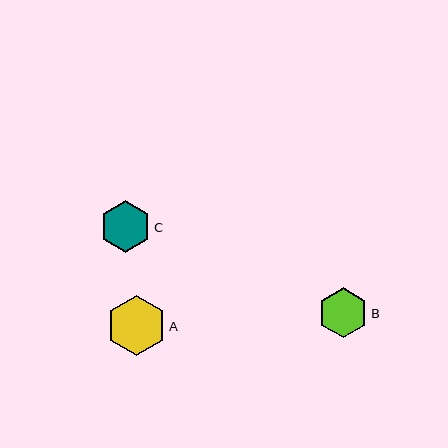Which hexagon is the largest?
Hexagon A is the largest with a size of approximately 60 pixels.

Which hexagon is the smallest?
Hexagon B is the smallest with a size of approximately 50 pixels.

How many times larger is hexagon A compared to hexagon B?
Hexagon A is approximately 1.2 times the size of hexagon B.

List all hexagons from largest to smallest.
From largest to smallest: A, C, B.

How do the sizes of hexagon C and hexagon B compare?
Hexagon C and hexagon B are approximately the same size.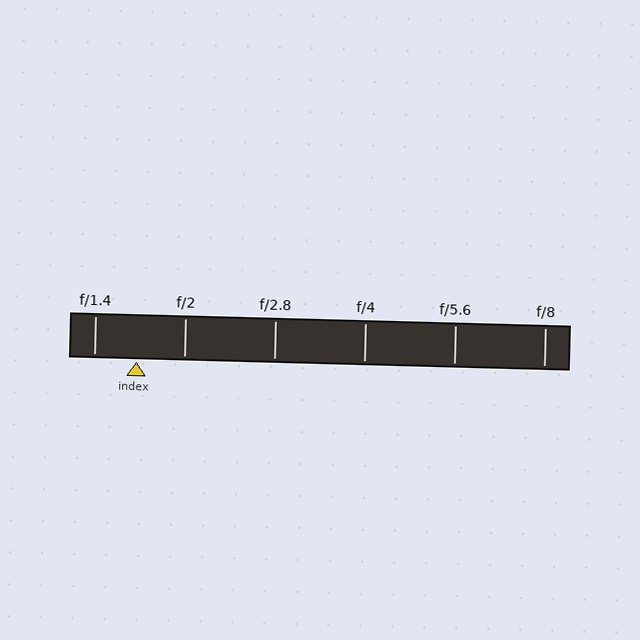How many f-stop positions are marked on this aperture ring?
There are 6 f-stop positions marked.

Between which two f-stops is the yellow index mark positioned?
The index mark is between f/1.4 and f/2.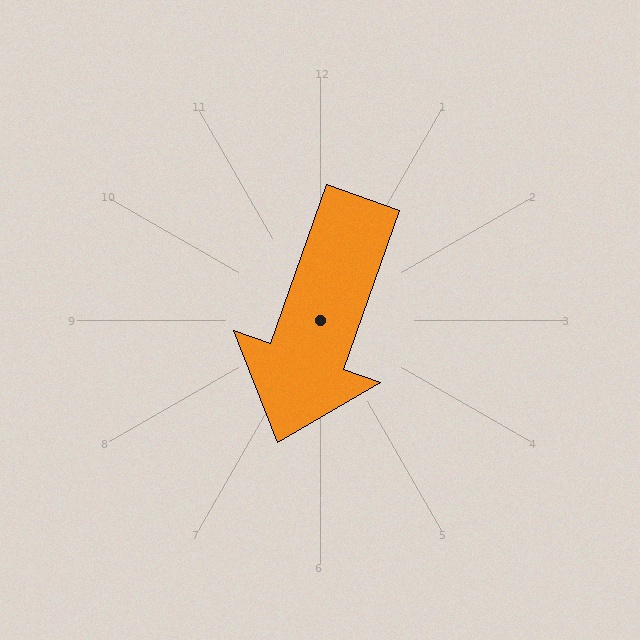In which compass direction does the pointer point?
South.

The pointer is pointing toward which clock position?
Roughly 7 o'clock.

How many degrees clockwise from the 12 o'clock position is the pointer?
Approximately 199 degrees.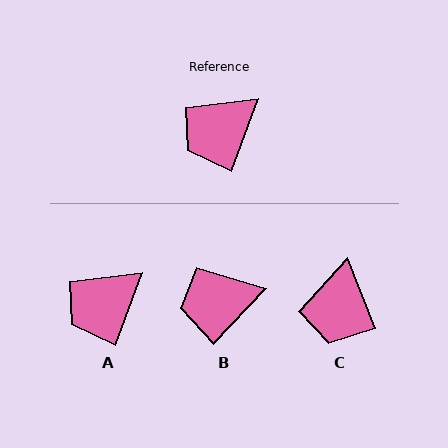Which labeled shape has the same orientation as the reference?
A.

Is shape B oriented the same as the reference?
No, it is off by about 23 degrees.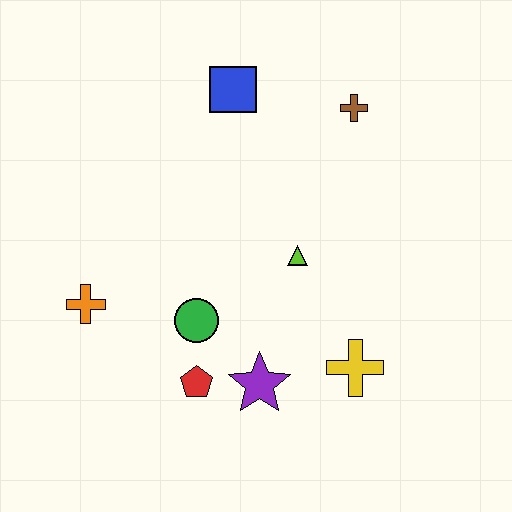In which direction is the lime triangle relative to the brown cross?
The lime triangle is below the brown cross.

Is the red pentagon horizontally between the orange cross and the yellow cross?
Yes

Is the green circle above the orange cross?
No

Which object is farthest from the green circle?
The brown cross is farthest from the green circle.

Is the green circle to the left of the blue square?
Yes